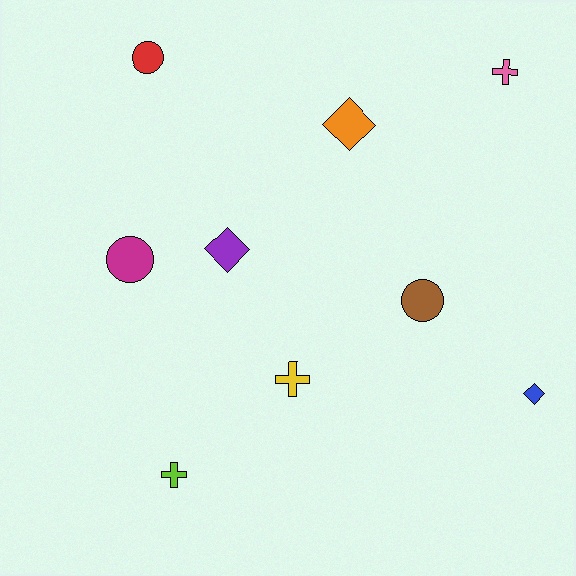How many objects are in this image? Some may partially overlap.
There are 9 objects.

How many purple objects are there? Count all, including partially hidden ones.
There is 1 purple object.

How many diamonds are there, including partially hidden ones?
There are 3 diamonds.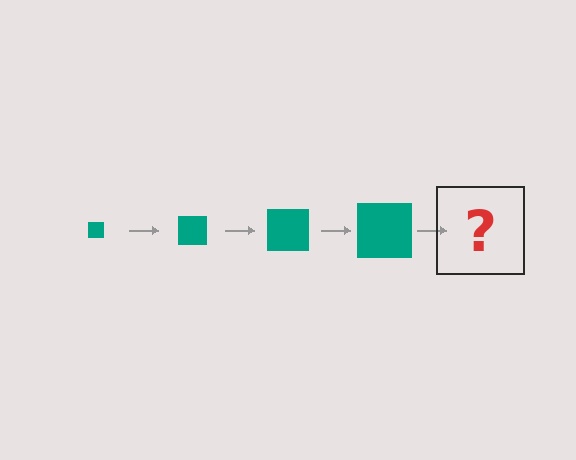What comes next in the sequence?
The next element should be a teal square, larger than the previous one.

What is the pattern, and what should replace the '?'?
The pattern is that the square gets progressively larger each step. The '?' should be a teal square, larger than the previous one.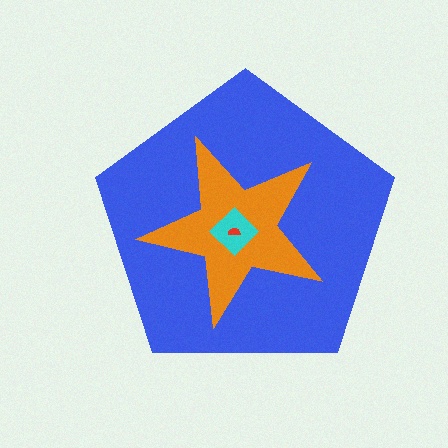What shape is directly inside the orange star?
The cyan diamond.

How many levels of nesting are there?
4.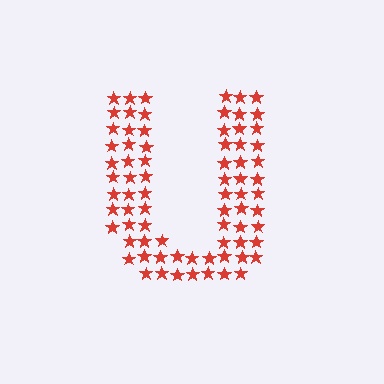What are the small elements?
The small elements are stars.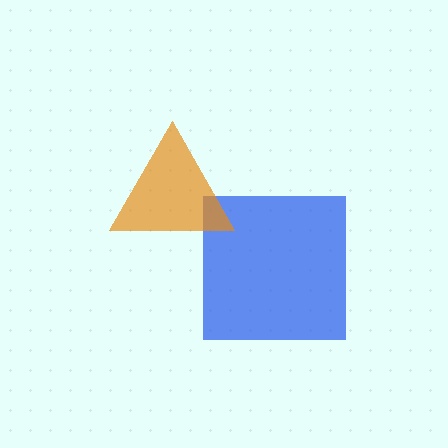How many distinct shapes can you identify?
There are 2 distinct shapes: a blue square, an orange triangle.